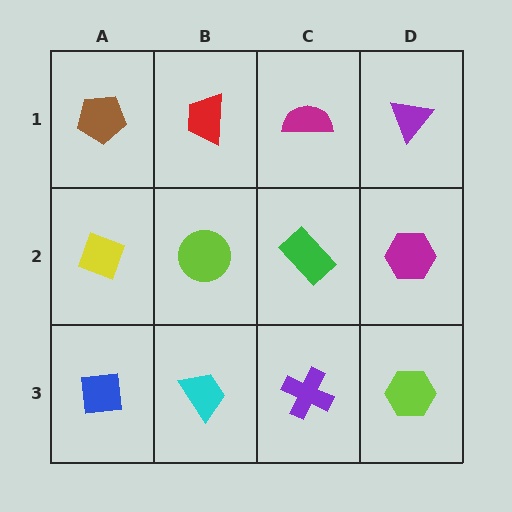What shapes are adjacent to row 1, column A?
A yellow diamond (row 2, column A), a red trapezoid (row 1, column B).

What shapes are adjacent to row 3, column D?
A magenta hexagon (row 2, column D), a purple cross (row 3, column C).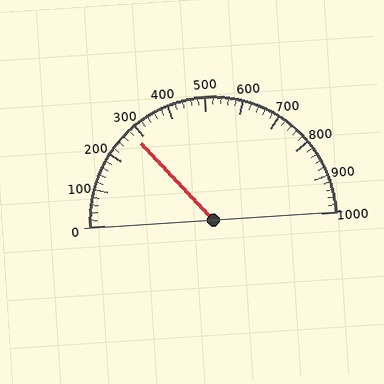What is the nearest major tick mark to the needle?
The nearest major tick mark is 300.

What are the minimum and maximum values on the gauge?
The gauge ranges from 0 to 1000.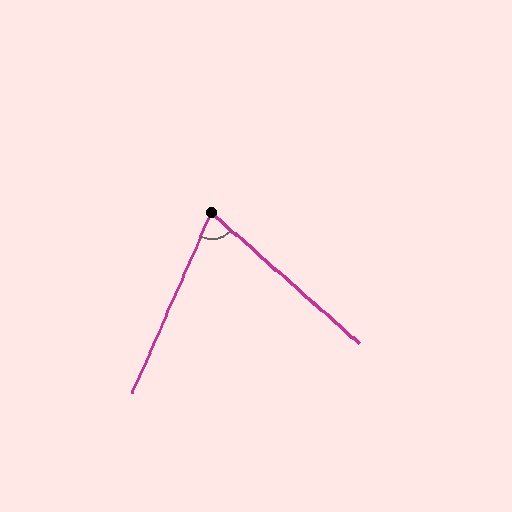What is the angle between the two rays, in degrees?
Approximately 72 degrees.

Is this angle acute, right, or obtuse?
It is acute.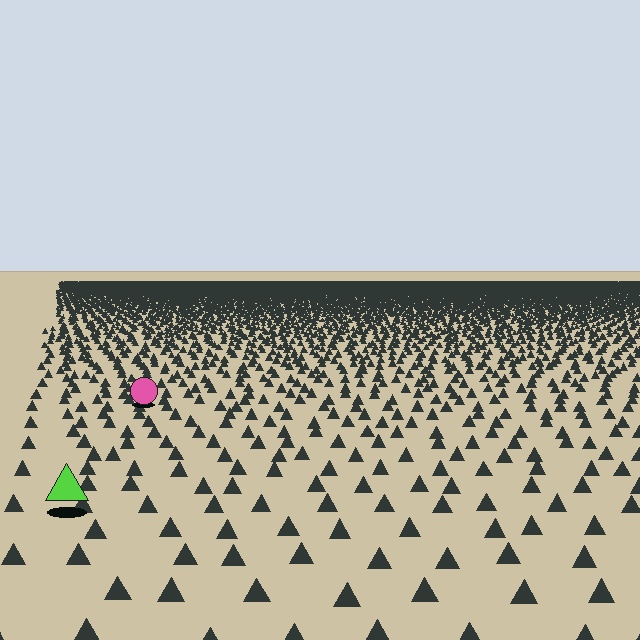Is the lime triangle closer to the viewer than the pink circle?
Yes. The lime triangle is closer — you can tell from the texture gradient: the ground texture is coarser near it.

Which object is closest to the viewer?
The lime triangle is closest. The texture marks near it are larger and more spread out.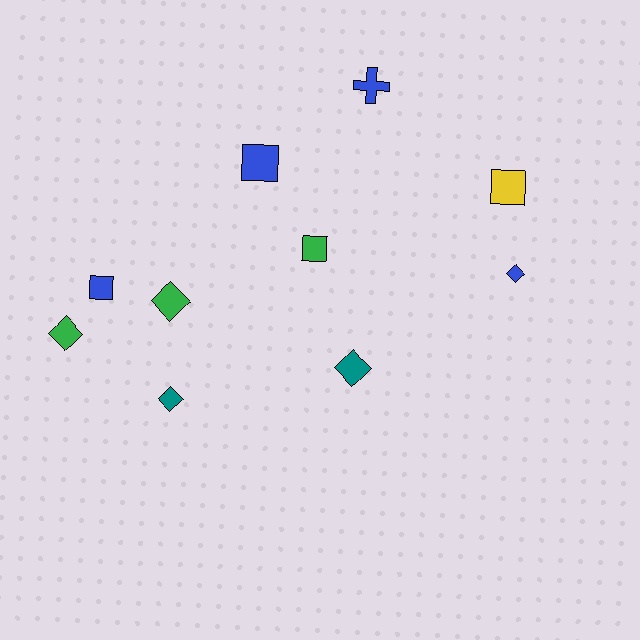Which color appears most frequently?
Blue, with 4 objects.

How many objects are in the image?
There are 10 objects.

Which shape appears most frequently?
Diamond, with 5 objects.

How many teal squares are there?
There are no teal squares.